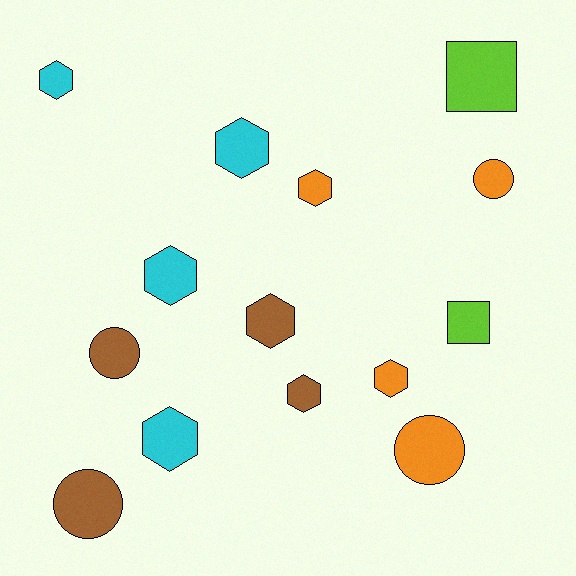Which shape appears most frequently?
Hexagon, with 8 objects.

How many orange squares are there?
There are no orange squares.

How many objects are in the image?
There are 14 objects.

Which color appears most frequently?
Orange, with 4 objects.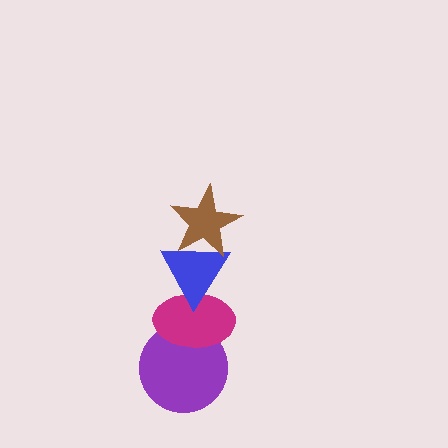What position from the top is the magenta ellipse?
The magenta ellipse is 3rd from the top.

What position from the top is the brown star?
The brown star is 1st from the top.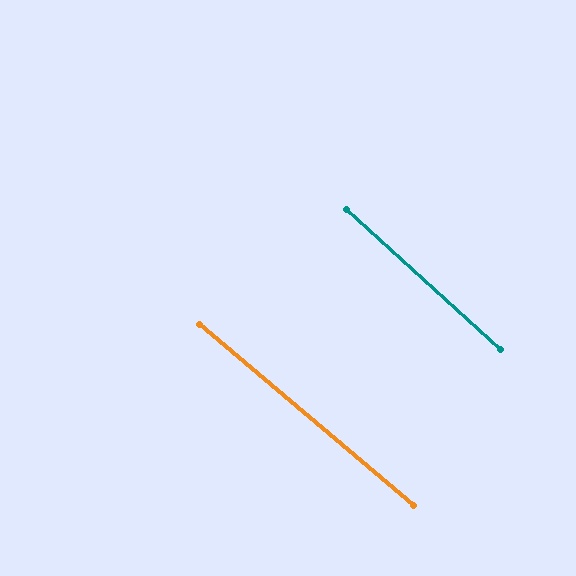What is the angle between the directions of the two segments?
Approximately 2 degrees.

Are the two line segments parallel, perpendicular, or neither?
Parallel — their directions differ by only 1.9°.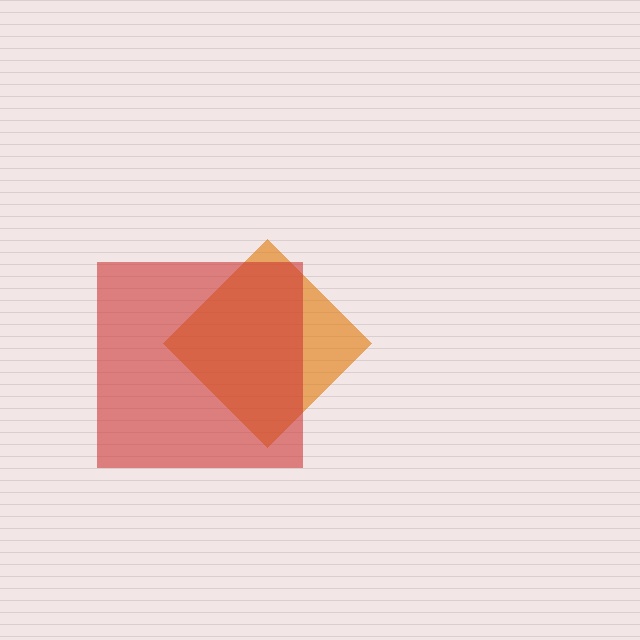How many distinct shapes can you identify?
There are 2 distinct shapes: an orange diamond, a red square.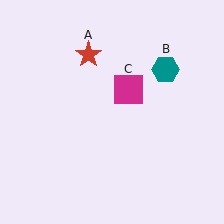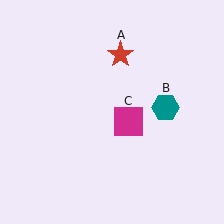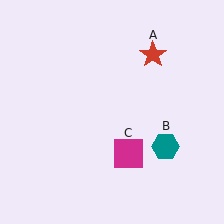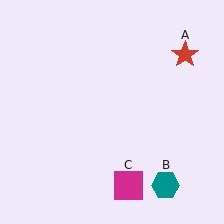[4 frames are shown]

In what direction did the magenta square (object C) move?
The magenta square (object C) moved down.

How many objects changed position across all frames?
3 objects changed position: red star (object A), teal hexagon (object B), magenta square (object C).